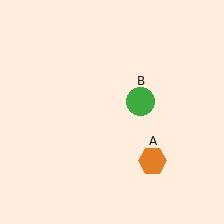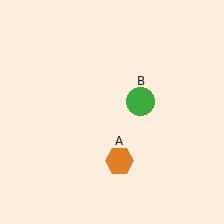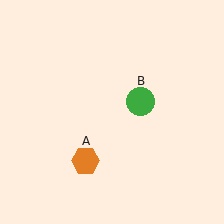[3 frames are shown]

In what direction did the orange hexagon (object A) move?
The orange hexagon (object A) moved left.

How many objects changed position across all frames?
1 object changed position: orange hexagon (object A).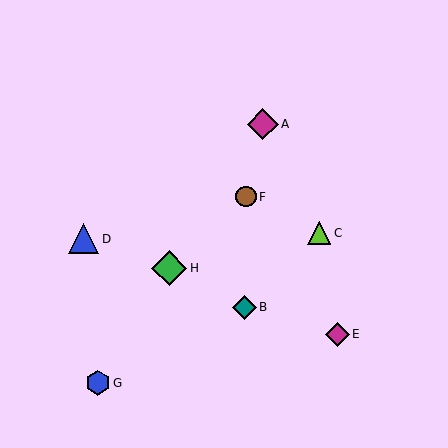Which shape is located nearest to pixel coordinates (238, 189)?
The brown circle (labeled F) at (246, 197) is nearest to that location.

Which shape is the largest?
The green diamond (labeled H) is the largest.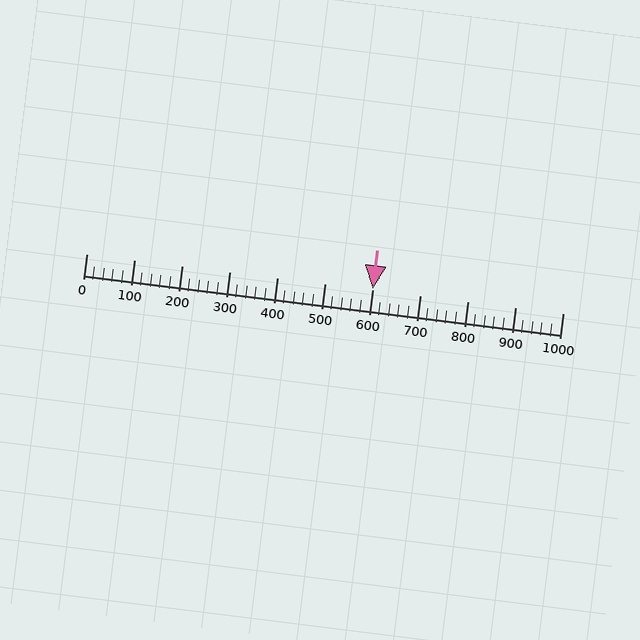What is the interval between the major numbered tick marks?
The major tick marks are spaced 100 units apart.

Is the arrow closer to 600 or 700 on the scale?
The arrow is closer to 600.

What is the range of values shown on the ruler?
The ruler shows values from 0 to 1000.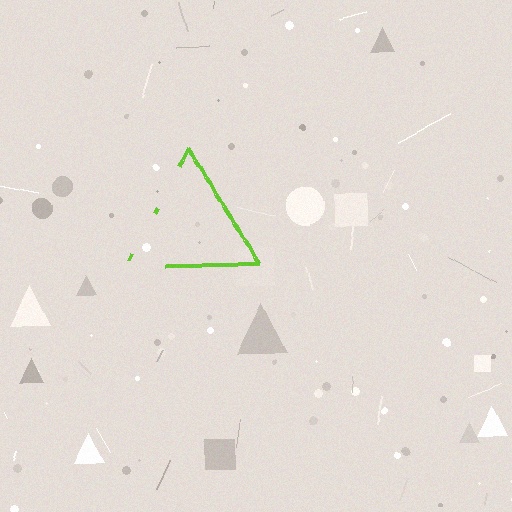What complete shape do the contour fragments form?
The contour fragments form a triangle.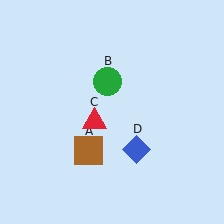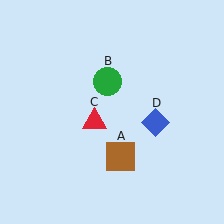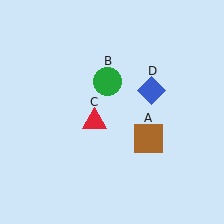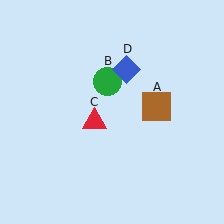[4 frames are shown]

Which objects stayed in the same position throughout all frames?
Green circle (object B) and red triangle (object C) remained stationary.